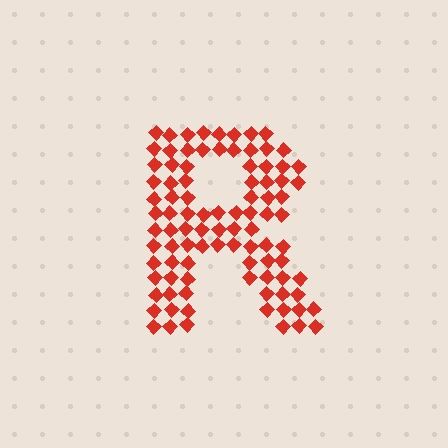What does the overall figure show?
The overall figure shows the letter R.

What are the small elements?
The small elements are diamonds.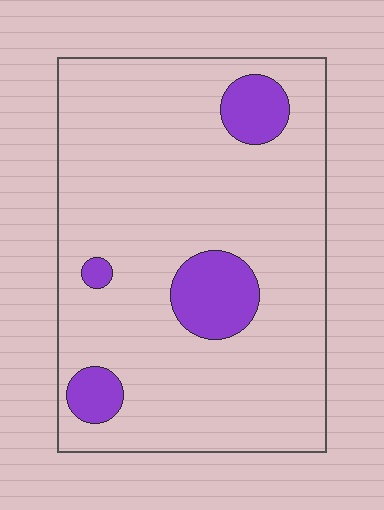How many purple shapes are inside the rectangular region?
4.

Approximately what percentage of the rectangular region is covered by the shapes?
Approximately 15%.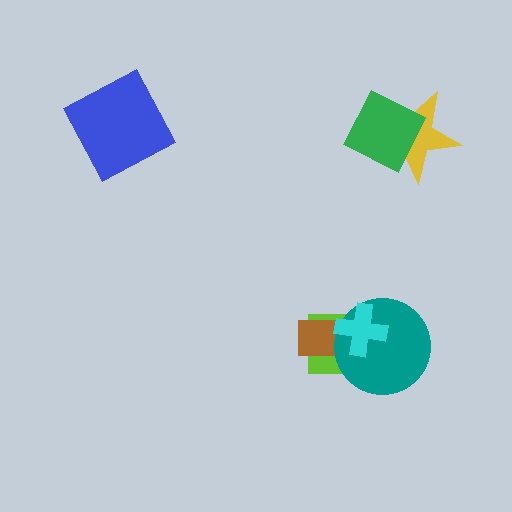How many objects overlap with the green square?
1 object overlaps with the green square.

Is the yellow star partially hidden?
Yes, it is partially covered by another shape.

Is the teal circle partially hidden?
Yes, it is partially covered by another shape.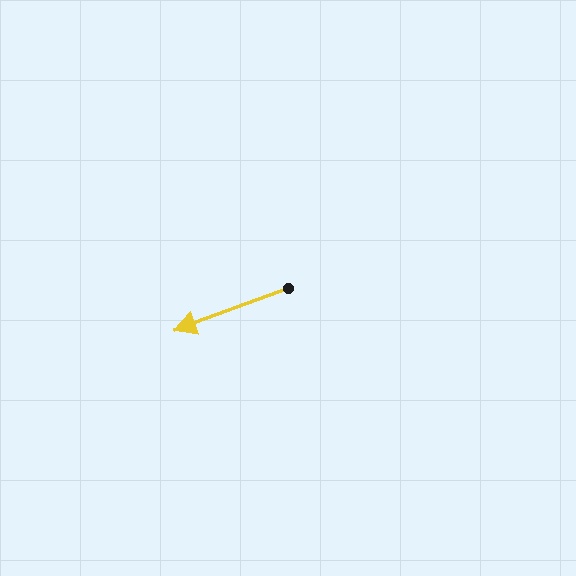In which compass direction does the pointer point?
West.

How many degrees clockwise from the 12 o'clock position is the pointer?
Approximately 249 degrees.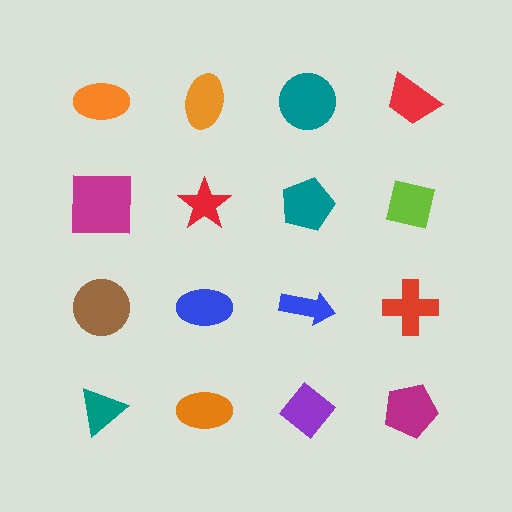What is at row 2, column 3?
A teal pentagon.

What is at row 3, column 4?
A red cross.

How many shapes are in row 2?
4 shapes.